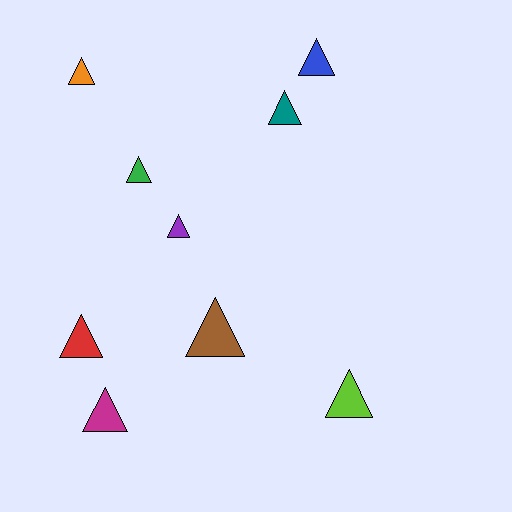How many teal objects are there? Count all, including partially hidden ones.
There is 1 teal object.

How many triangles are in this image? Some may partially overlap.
There are 9 triangles.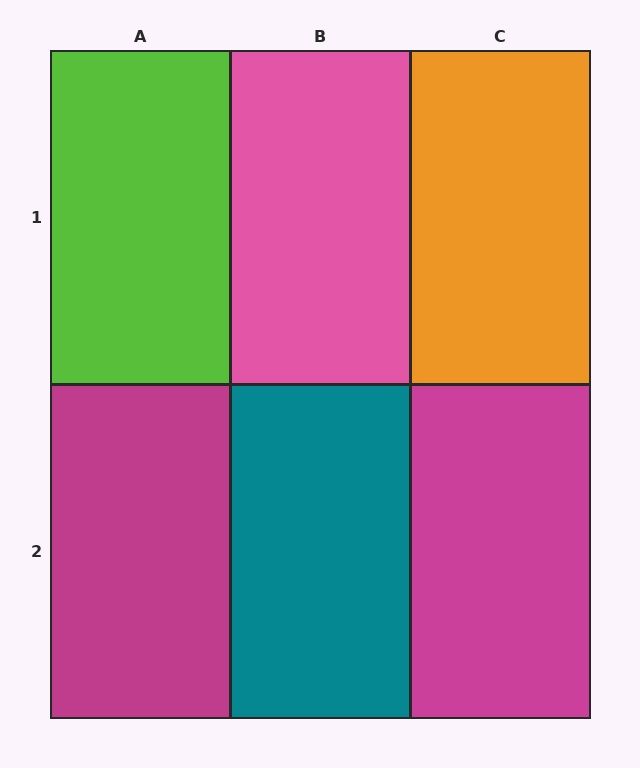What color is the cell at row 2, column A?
Magenta.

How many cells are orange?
1 cell is orange.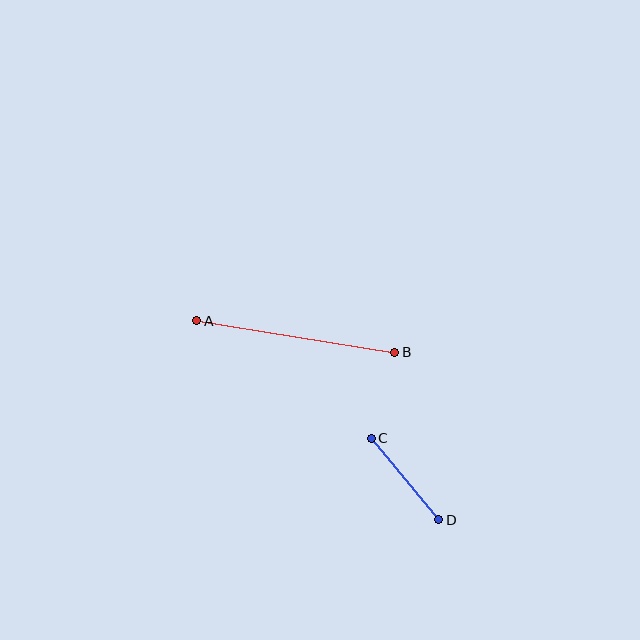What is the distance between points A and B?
The distance is approximately 200 pixels.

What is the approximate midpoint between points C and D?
The midpoint is at approximately (405, 479) pixels.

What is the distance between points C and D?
The distance is approximately 106 pixels.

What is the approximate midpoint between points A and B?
The midpoint is at approximately (296, 337) pixels.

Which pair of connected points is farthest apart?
Points A and B are farthest apart.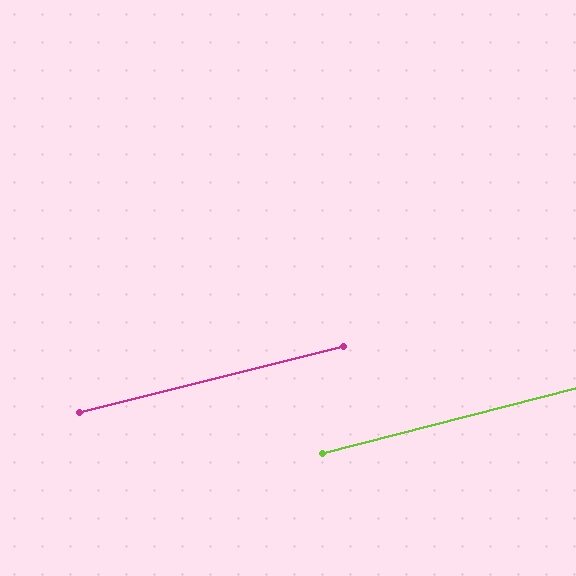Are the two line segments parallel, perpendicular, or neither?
Parallel — their directions differ by only 0.2°.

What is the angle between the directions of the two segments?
Approximately 0 degrees.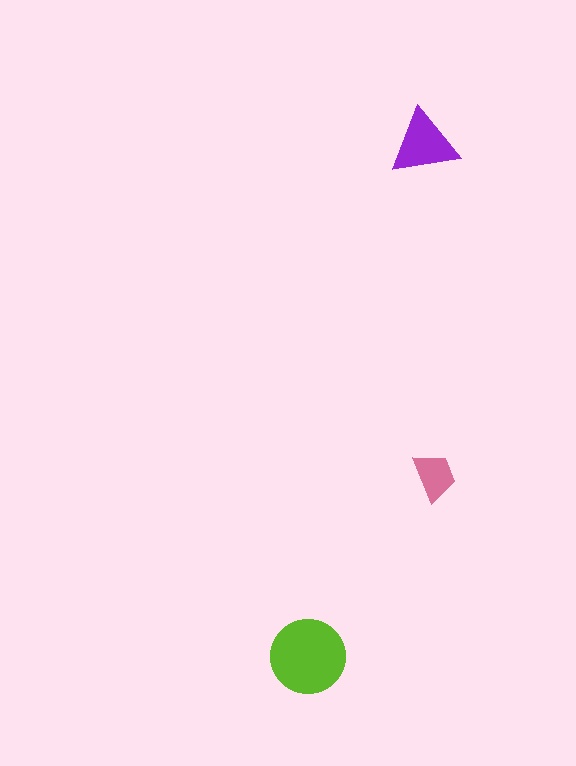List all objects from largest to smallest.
The lime circle, the purple triangle, the pink trapezoid.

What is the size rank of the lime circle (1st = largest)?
1st.